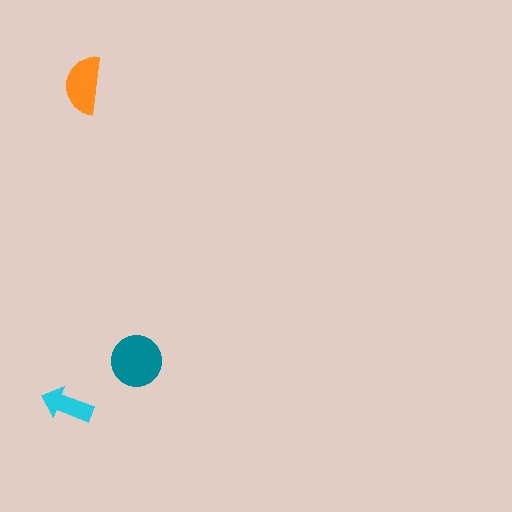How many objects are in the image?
There are 3 objects in the image.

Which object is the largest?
The teal circle.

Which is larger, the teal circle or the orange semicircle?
The teal circle.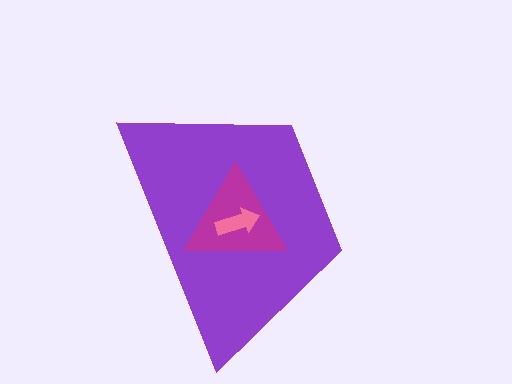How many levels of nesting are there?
3.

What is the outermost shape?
The purple trapezoid.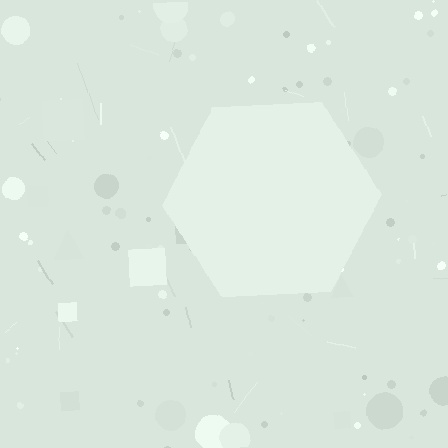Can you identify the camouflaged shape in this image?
The camouflaged shape is a hexagon.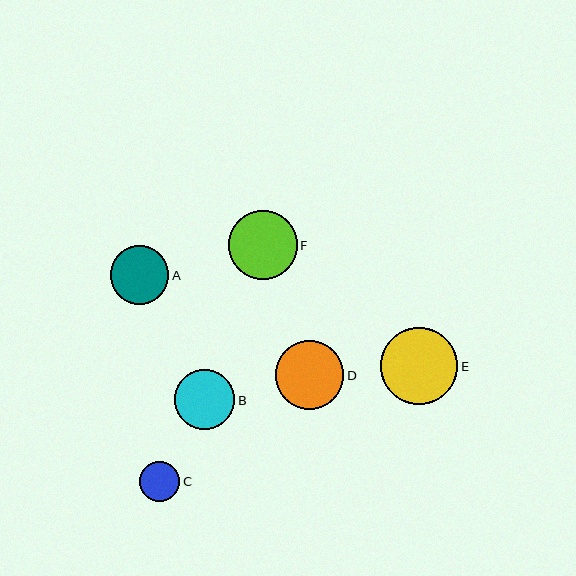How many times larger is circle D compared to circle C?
Circle D is approximately 1.7 times the size of circle C.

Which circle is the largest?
Circle E is the largest with a size of approximately 77 pixels.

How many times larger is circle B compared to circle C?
Circle B is approximately 1.5 times the size of circle C.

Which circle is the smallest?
Circle C is the smallest with a size of approximately 40 pixels.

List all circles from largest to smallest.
From largest to smallest: E, F, D, B, A, C.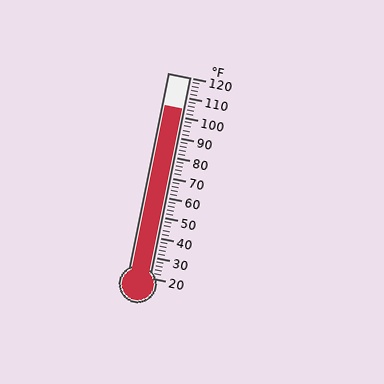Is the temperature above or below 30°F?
The temperature is above 30°F.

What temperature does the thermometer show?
The thermometer shows approximately 104°F.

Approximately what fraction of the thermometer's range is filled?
The thermometer is filled to approximately 85% of its range.